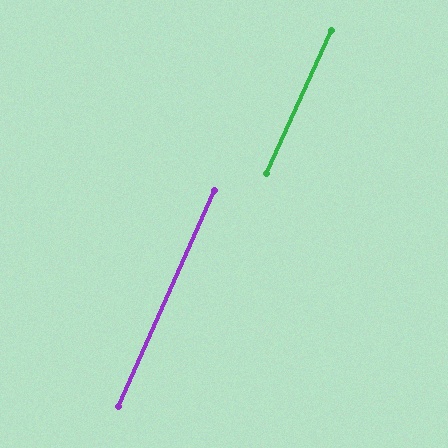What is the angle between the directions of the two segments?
Approximately 0 degrees.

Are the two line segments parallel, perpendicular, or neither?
Parallel — their directions differ by only 0.3°.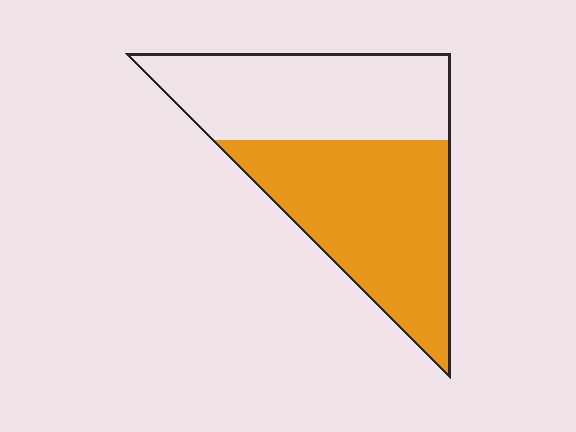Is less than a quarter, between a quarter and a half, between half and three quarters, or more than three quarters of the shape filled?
Between half and three quarters.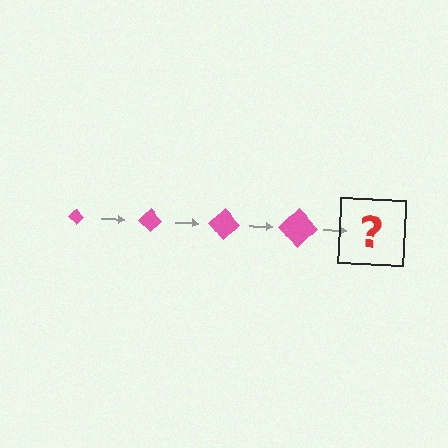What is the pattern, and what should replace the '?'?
The pattern is that the diamond gets progressively larger each step. The '?' should be a pink diamond, larger than the previous one.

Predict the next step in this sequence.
The next step is a pink diamond, larger than the previous one.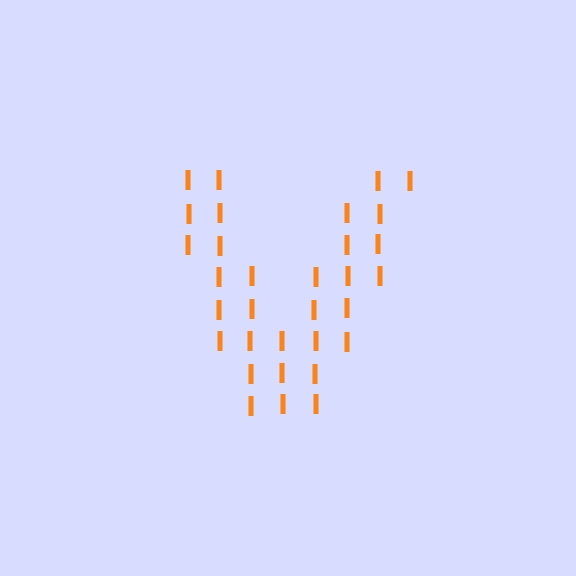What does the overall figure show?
The overall figure shows the letter V.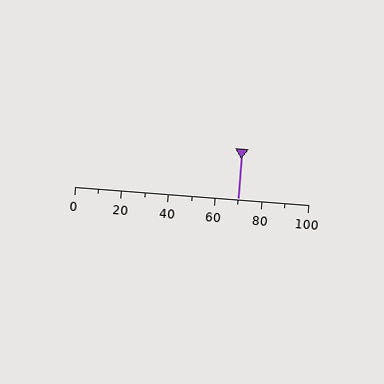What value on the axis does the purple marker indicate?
The marker indicates approximately 70.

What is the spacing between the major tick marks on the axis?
The major ticks are spaced 20 apart.